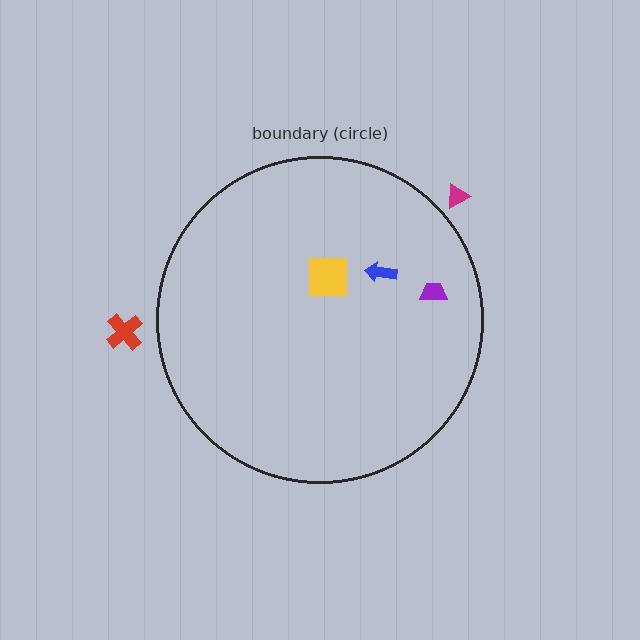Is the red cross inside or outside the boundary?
Outside.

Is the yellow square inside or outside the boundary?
Inside.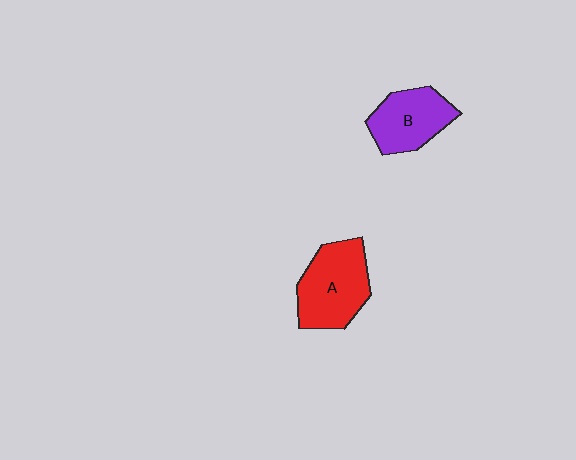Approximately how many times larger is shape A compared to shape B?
Approximately 1.3 times.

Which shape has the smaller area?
Shape B (purple).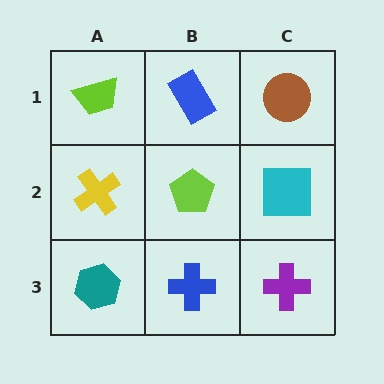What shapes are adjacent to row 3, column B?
A lime pentagon (row 2, column B), a teal hexagon (row 3, column A), a purple cross (row 3, column C).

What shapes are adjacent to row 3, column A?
A yellow cross (row 2, column A), a blue cross (row 3, column B).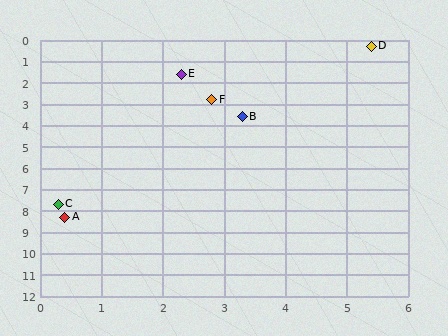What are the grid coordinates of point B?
Point B is at approximately (3.3, 3.6).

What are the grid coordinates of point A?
Point A is at approximately (0.4, 8.3).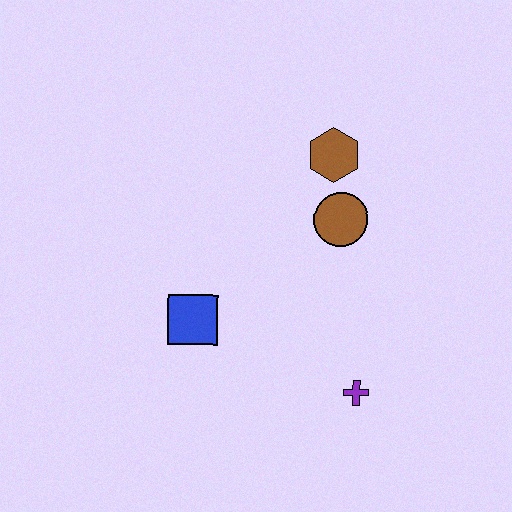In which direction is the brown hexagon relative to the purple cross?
The brown hexagon is above the purple cross.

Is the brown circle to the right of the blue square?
Yes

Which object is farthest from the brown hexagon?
The purple cross is farthest from the brown hexagon.